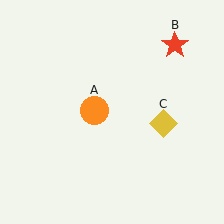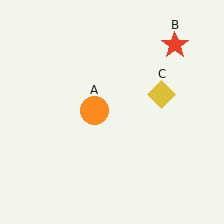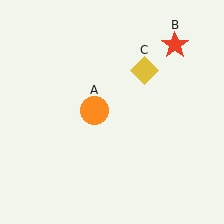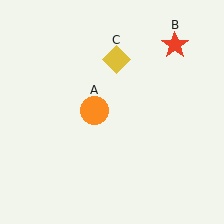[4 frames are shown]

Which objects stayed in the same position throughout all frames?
Orange circle (object A) and red star (object B) remained stationary.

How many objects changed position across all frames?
1 object changed position: yellow diamond (object C).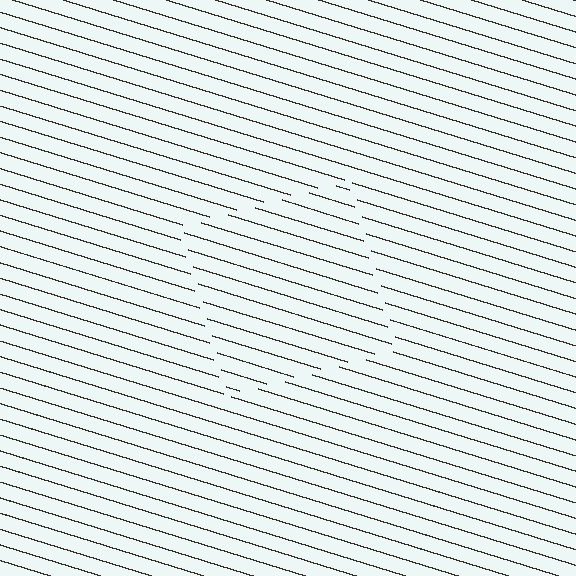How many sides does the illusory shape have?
4 sides — the line-ends trace a square.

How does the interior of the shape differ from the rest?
The interior of the shape contains the same grating, shifted by half a period — the contour is defined by the phase discontinuity where line-ends from the inner and outer gratings abut.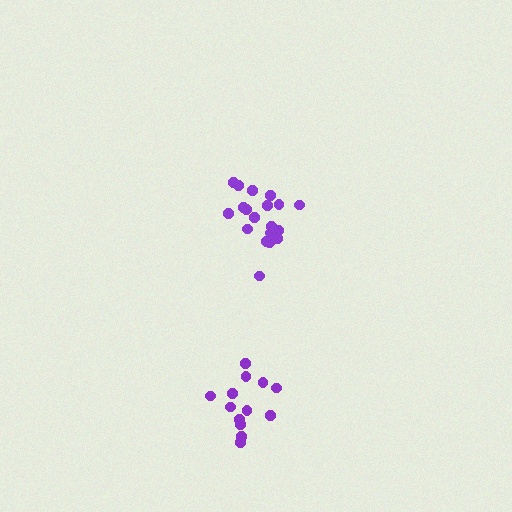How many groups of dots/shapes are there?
There are 2 groups.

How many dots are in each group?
Group 1: 19 dots, Group 2: 13 dots (32 total).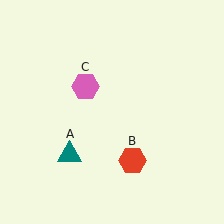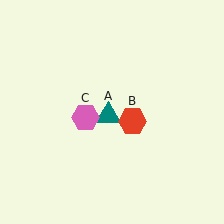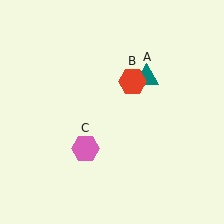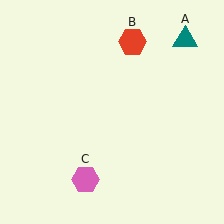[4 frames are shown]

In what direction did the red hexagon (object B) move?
The red hexagon (object B) moved up.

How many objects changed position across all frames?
3 objects changed position: teal triangle (object A), red hexagon (object B), pink hexagon (object C).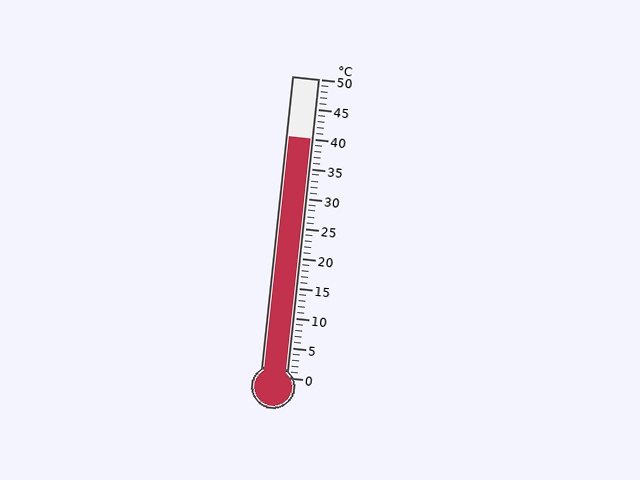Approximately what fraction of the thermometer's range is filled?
The thermometer is filled to approximately 80% of its range.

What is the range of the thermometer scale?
The thermometer scale ranges from 0°C to 50°C.